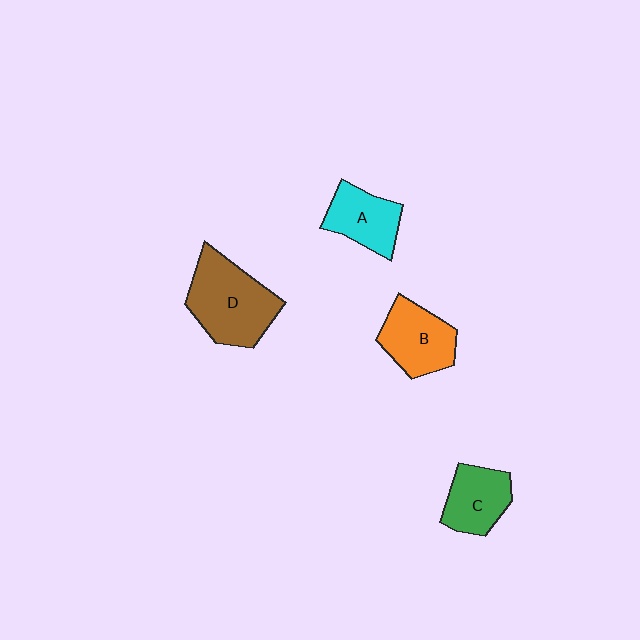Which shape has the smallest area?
Shape C (green).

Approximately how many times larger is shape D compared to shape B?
Approximately 1.4 times.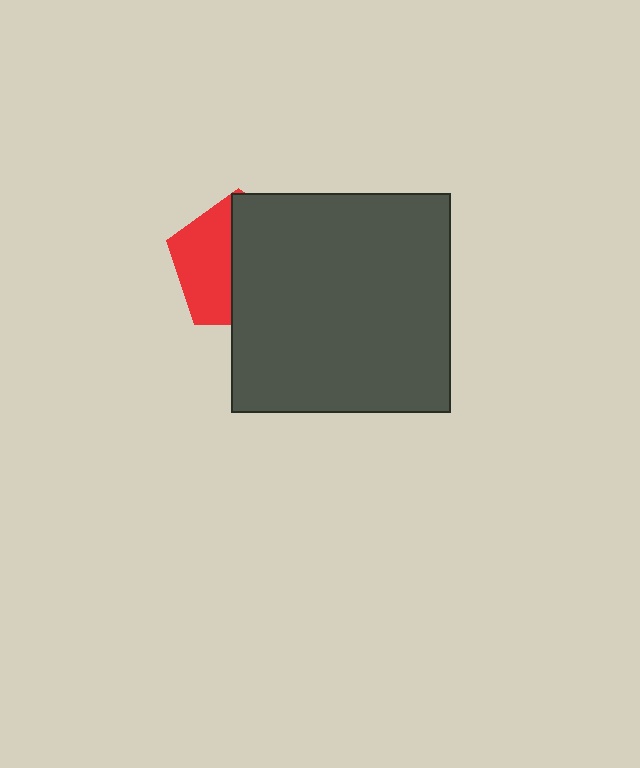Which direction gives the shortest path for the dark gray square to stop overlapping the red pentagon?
Moving right gives the shortest separation.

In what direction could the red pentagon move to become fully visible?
The red pentagon could move left. That would shift it out from behind the dark gray square entirely.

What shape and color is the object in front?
The object in front is a dark gray square.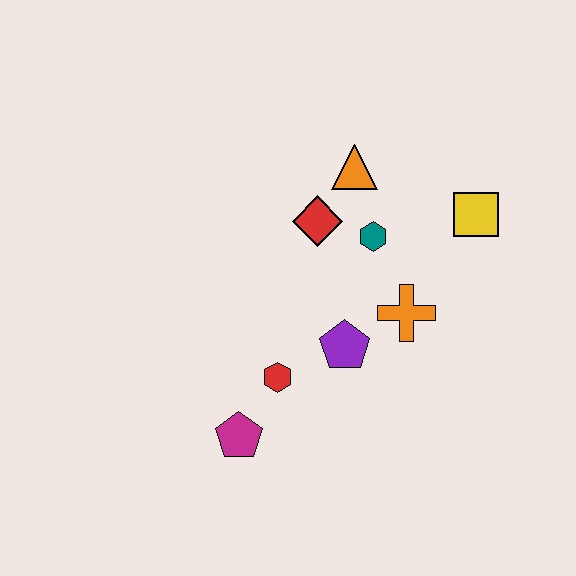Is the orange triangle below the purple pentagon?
No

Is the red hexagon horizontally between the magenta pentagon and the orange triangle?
Yes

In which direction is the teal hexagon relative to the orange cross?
The teal hexagon is above the orange cross.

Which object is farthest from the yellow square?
The magenta pentagon is farthest from the yellow square.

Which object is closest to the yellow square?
The teal hexagon is closest to the yellow square.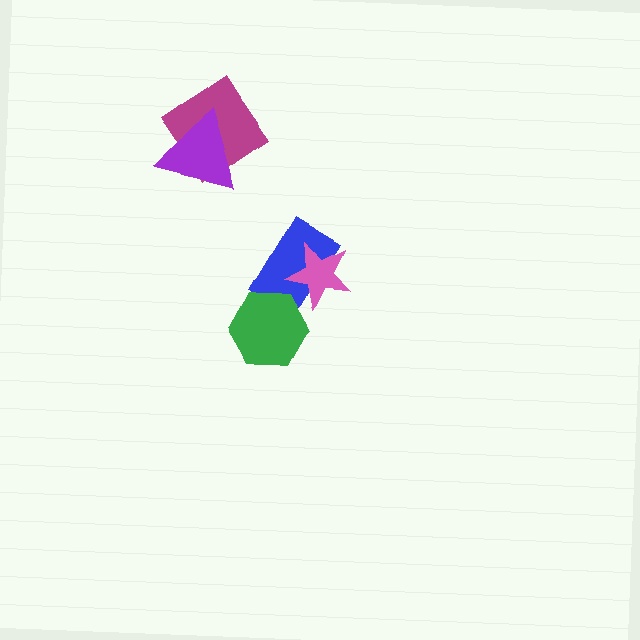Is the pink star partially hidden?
No, no other shape covers it.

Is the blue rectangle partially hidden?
Yes, it is partially covered by another shape.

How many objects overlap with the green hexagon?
1 object overlaps with the green hexagon.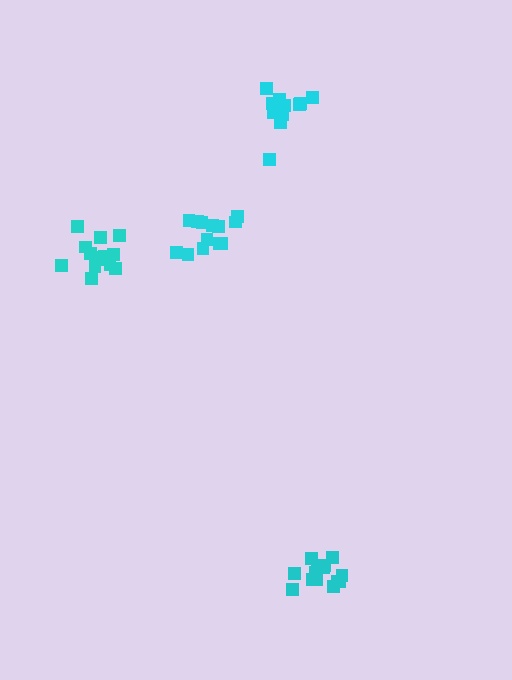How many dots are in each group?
Group 1: 12 dots, Group 2: 14 dots, Group 3: 13 dots, Group 4: 14 dots (53 total).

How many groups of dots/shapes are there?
There are 4 groups.